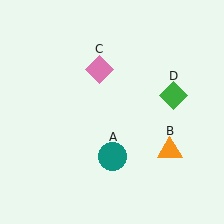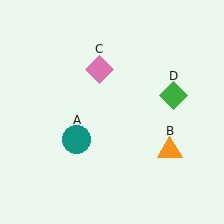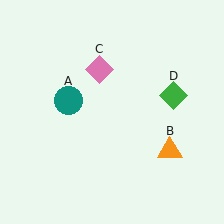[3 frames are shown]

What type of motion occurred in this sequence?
The teal circle (object A) rotated clockwise around the center of the scene.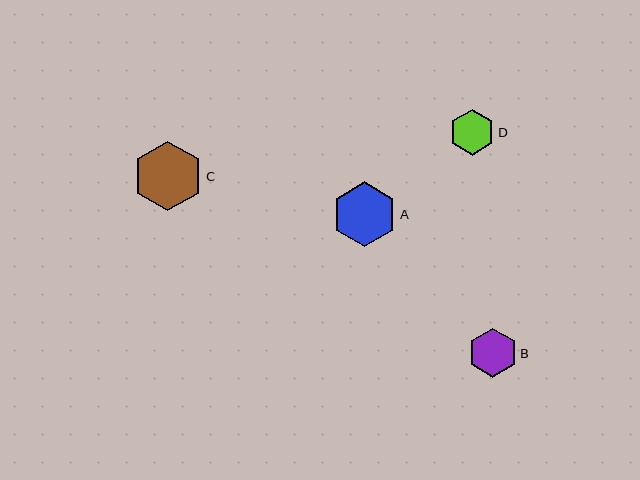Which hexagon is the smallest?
Hexagon D is the smallest with a size of approximately 46 pixels.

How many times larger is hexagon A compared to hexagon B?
Hexagon A is approximately 1.3 times the size of hexagon B.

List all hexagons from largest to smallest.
From largest to smallest: C, A, B, D.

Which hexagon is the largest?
Hexagon C is the largest with a size of approximately 70 pixels.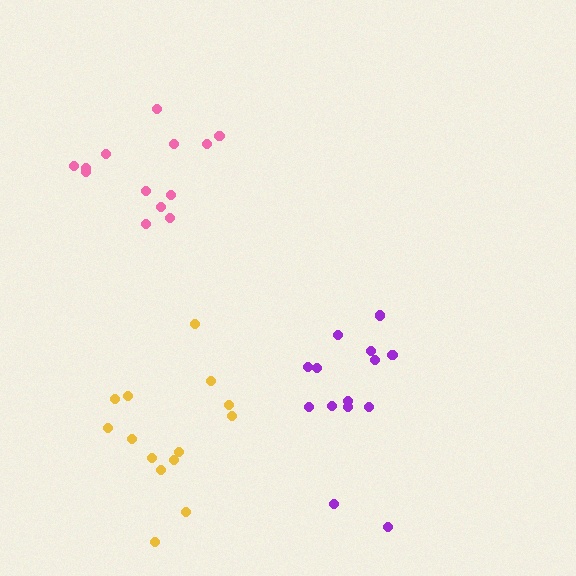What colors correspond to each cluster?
The clusters are colored: pink, purple, yellow.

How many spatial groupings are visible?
There are 3 spatial groupings.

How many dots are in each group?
Group 1: 13 dots, Group 2: 14 dots, Group 3: 14 dots (41 total).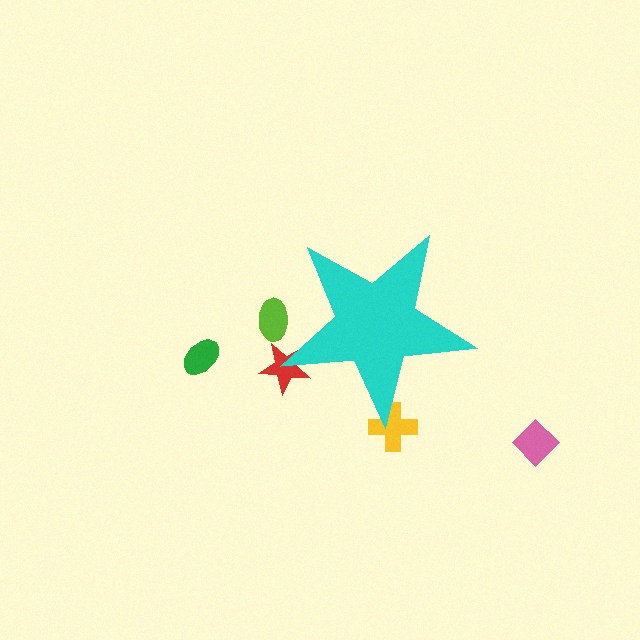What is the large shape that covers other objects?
A cyan star.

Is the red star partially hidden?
Yes, the red star is partially hidden behind the cyan star.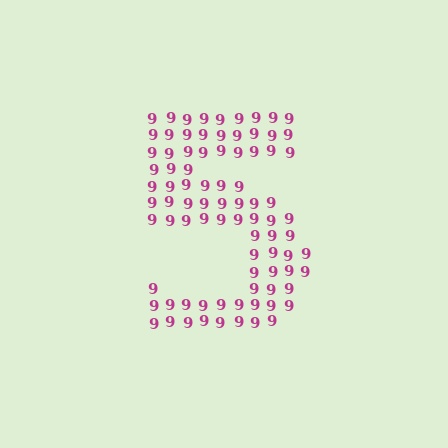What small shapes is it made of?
It is made of small digit 9's.